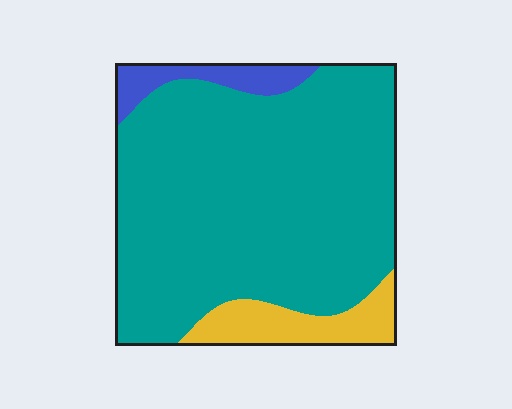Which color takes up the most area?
Teal, at roughly 80%.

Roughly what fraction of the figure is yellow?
Yellow covers 11% of the figure.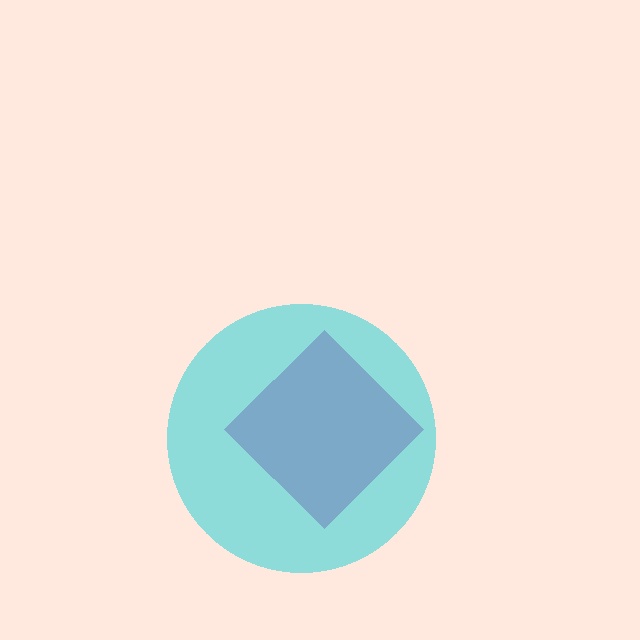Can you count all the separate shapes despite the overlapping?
Yes, there are 2 separate shapes.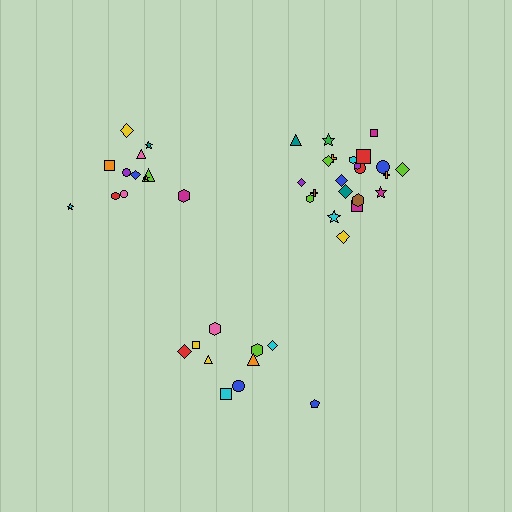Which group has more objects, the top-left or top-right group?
The top-right group.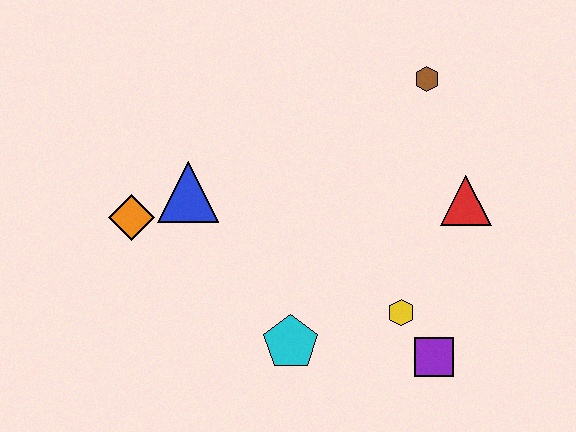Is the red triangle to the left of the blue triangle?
No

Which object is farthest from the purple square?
The orange diamond is farthest from the purple square.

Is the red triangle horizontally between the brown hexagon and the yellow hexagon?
No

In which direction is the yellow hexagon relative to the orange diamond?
The yellow hexagon is to the right of the orange diamond.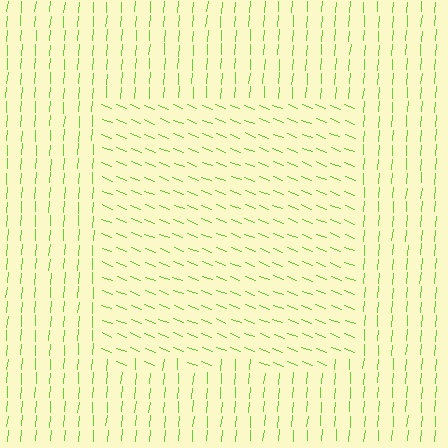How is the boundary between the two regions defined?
The boundary is defined purely by a change in line orientation (approximately 73 degrees difference). All lines are the same color and thickness.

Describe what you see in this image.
The image is filled with small lime line segments. A rectangle region in the image has lines oriented differently from the surrounding lines, creating a visible texture boundary.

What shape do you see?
I see a rectangle.